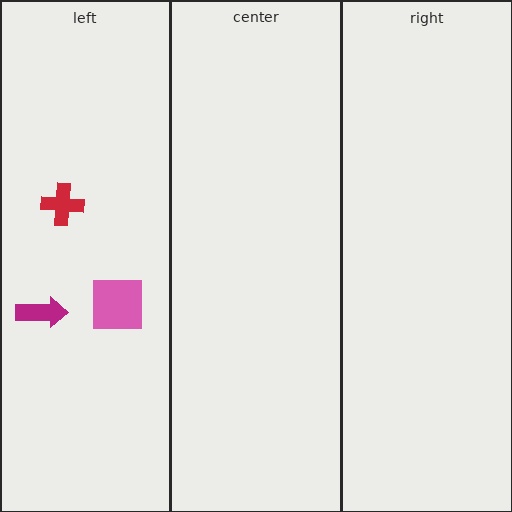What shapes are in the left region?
The red cross, the magenta arrow, the pink square.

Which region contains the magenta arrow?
The left region.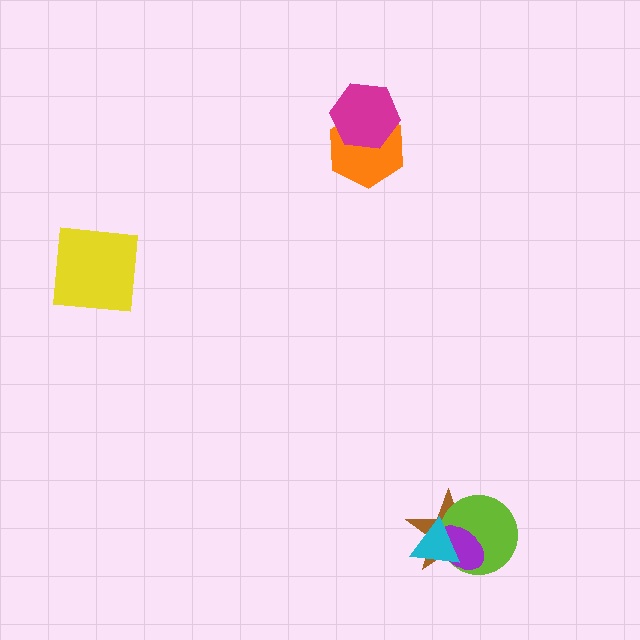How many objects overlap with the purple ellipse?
3 objects overlap with the purple ellipse.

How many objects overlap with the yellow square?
0 objects overlap with the yellow square.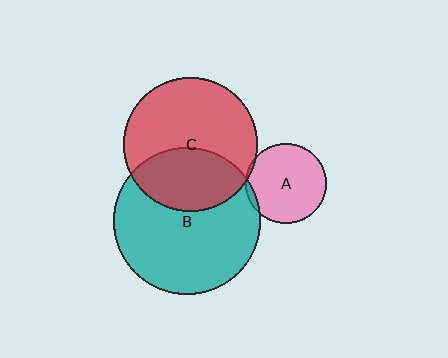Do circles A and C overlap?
Yes.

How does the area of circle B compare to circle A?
Approximately 3.4 times.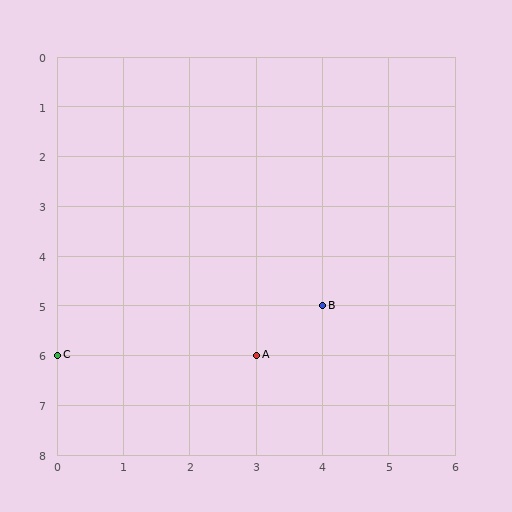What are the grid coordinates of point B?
Point B is at grid coordinates (4, 5).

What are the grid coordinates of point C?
Point C is at grid coordinates (0, 6).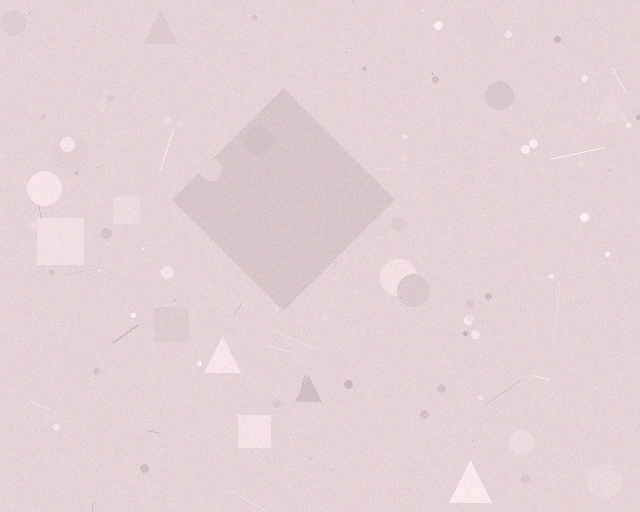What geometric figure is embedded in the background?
A diamond is embedded in the background.